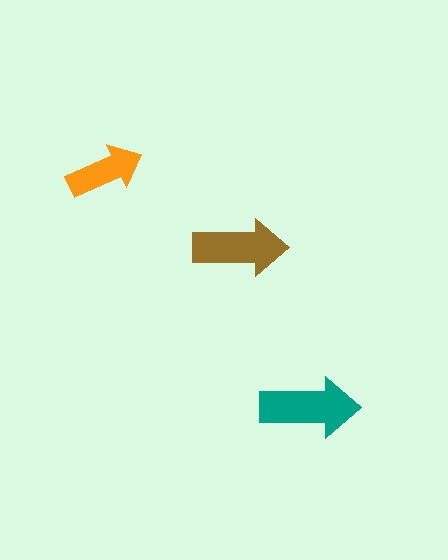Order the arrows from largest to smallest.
the teal one, the brown one, the orange one.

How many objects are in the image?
There are 3 objects in the image.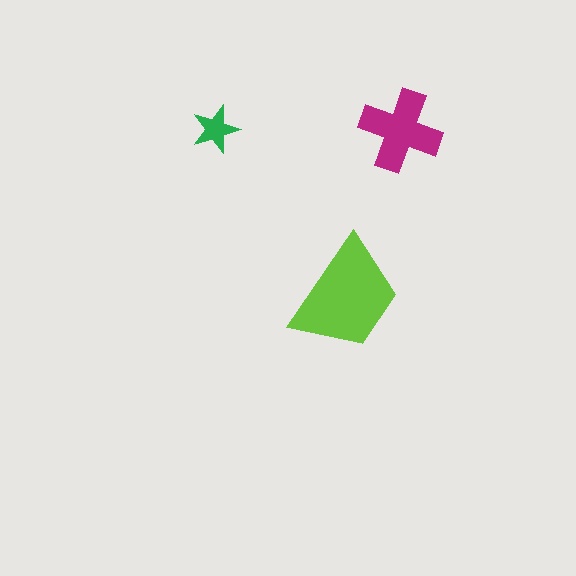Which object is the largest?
The lime trapezoid.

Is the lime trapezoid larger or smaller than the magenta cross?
Larger.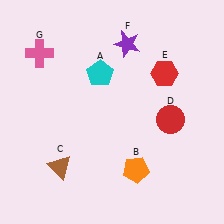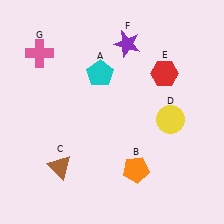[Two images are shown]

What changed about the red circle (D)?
In Image 1, D is red. In Image 2, it changed to yellow.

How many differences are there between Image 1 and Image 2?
There is 1 difference between the two images.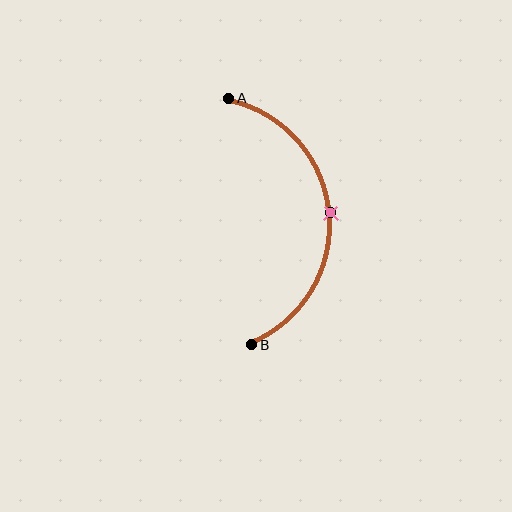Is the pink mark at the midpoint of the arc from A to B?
Yes. The pink mark lies on the arc at equal arc-length from both A and B — it is the arc midpoint.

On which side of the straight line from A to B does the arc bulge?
The arc bulges to the right of the straight line connecting A and B.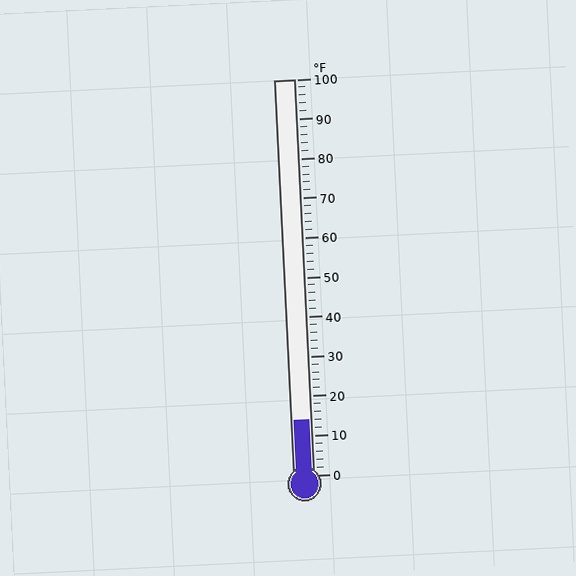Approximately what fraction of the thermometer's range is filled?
The thermometer is filled to approximately 15% of its range.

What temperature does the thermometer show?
The thermometer shows approximately 14°F.